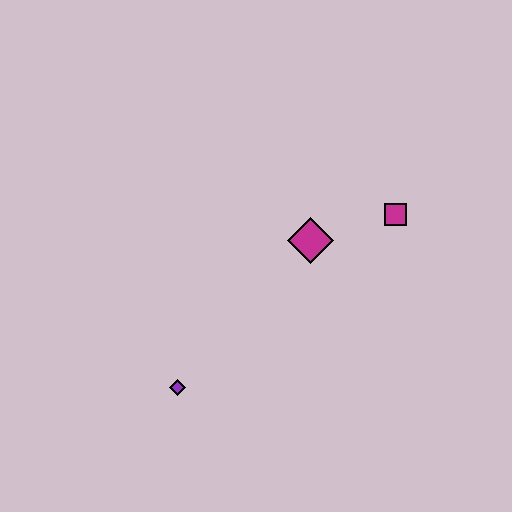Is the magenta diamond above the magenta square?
No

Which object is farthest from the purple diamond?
The magenta square is farthest from the purple diamond.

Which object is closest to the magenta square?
The magenta diamond is closest to the magenta square.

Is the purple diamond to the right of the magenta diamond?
No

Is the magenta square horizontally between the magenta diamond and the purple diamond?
No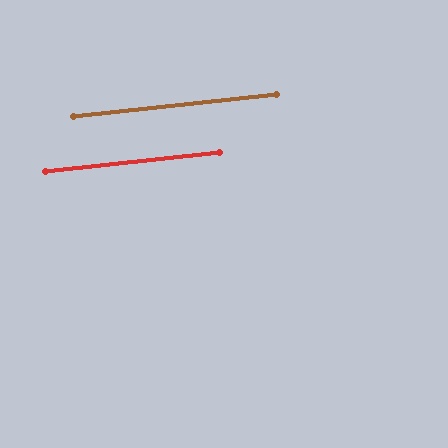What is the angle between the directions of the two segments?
Approximately 0 degrees.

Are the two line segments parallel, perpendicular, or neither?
Parallel — their directions differ by only 0.3°.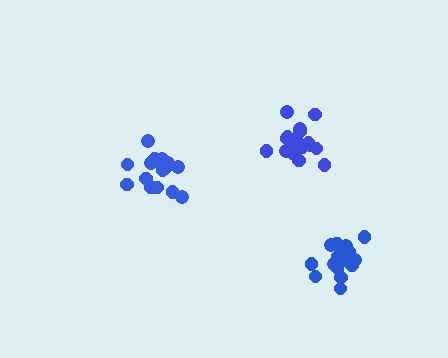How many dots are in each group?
Group 1: 19 dots, Group 2: 17 dots, Group 3: 19 dots (55 total).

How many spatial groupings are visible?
There are 3 spatial groupings.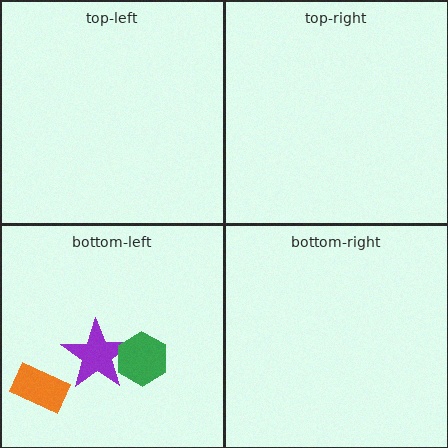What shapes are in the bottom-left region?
The purple star, the orange rectangle, the green hexagon.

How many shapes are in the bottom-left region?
3.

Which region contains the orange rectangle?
The bottom-left region.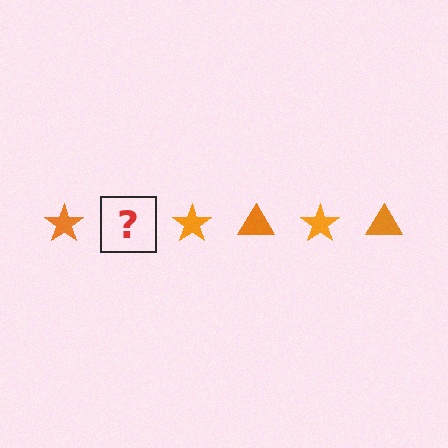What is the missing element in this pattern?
The missing element is an orange triangle.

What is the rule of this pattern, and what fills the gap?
The rule is that the pattern cycles through star, triangle shapes in orange. The gap should be filled with an orange triangle.